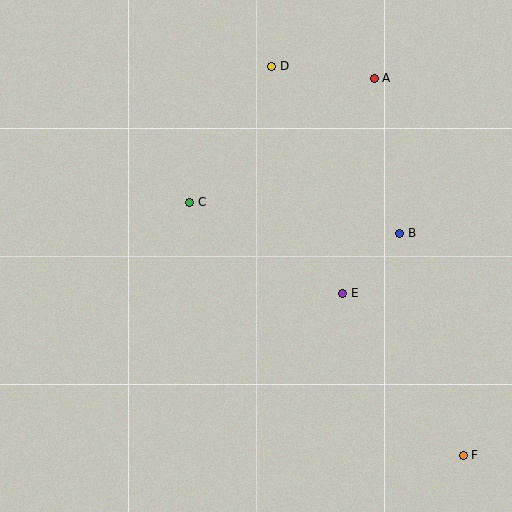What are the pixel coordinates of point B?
Point B is at (399, 233).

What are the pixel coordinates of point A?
Point A is at (374, 78).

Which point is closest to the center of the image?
Point C at (190, 202) is closest to the center.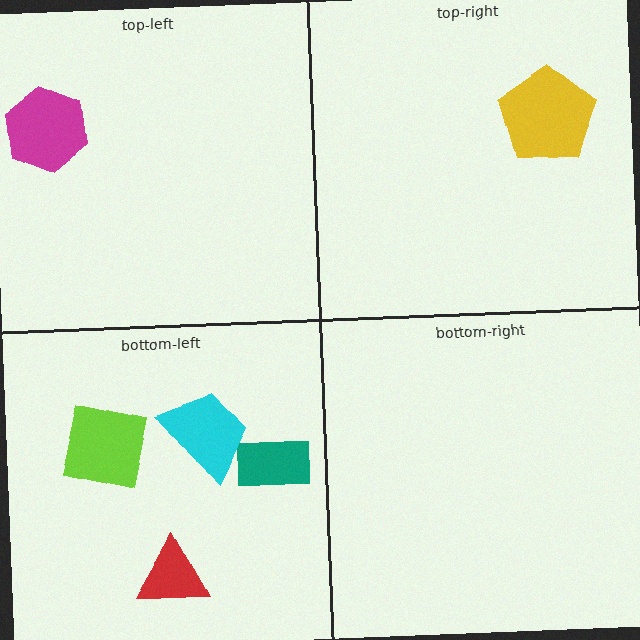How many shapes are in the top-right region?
1.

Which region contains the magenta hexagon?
The top-left region.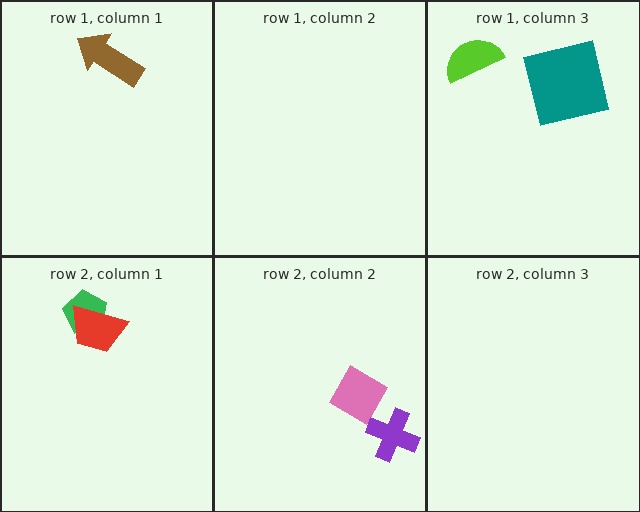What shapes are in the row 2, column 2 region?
The pink diamond, the purple cross.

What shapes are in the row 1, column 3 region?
The teal square, the lime semicircle.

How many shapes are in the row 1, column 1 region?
1.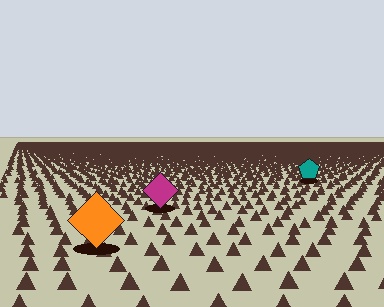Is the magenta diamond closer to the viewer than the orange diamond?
No. The orange diamond is closer — you can tell from the texture gradient: the ground texture is coarser near it.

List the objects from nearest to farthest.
From nearest to farthest: the orange diamond, the magenta diamond, the teal pentagon.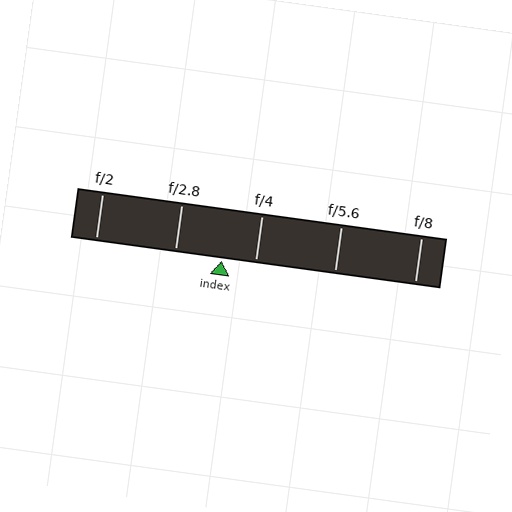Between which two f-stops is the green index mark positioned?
The index mark is between f/2.8 and f/4.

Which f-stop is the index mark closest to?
The index mark is closest to f/4.